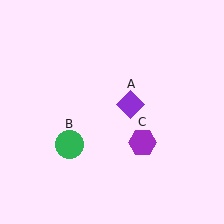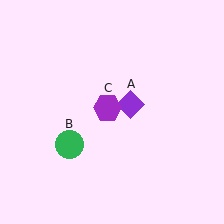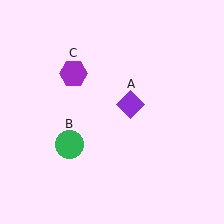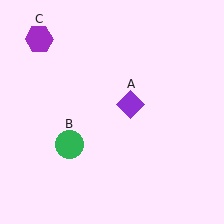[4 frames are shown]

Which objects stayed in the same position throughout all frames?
Purple diamond (object A) and green circle (object B) remained stationary.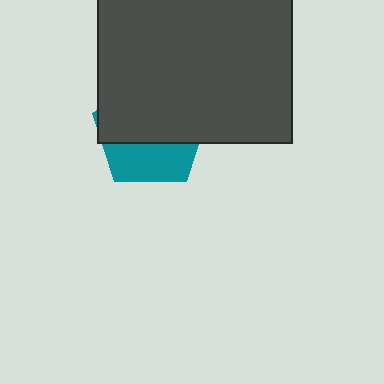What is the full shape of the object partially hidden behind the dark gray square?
The partially hidden object is a teal pentagon.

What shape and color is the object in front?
The object in front is a dark gray square.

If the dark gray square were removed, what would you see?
You would see the complete teal pentagon.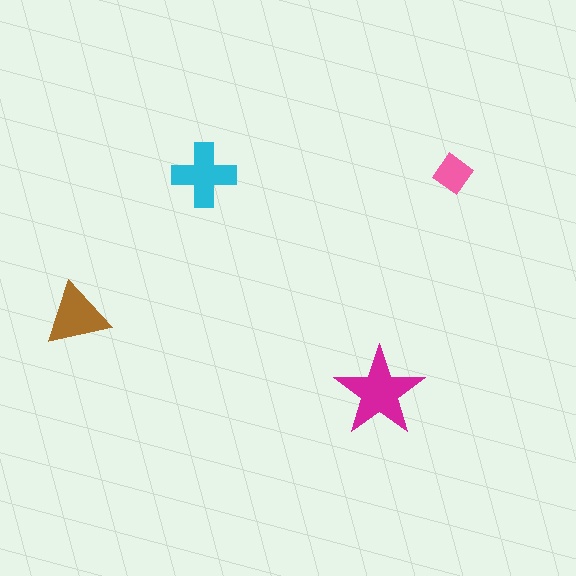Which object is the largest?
The magenta star.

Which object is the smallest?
The pink diamond.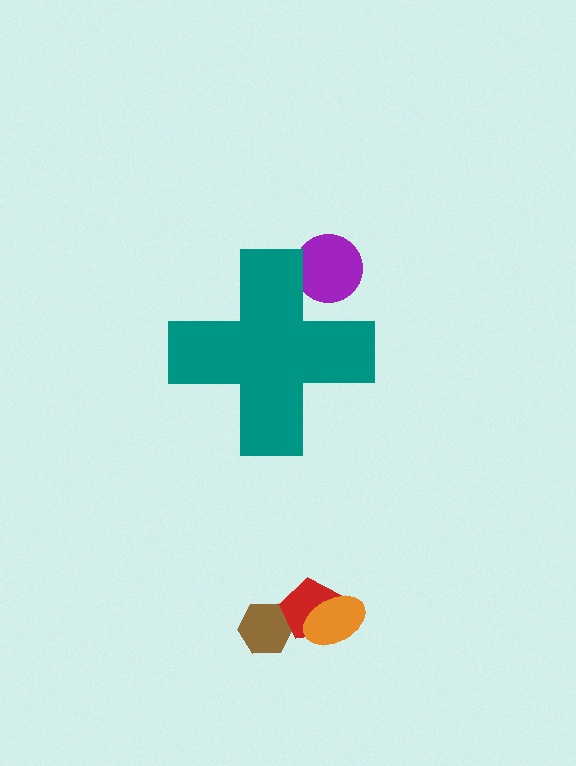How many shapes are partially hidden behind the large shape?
1 shape is partially hidden.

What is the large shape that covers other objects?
A teal cross.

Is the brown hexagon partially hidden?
No, the brown hexagon is fully visible.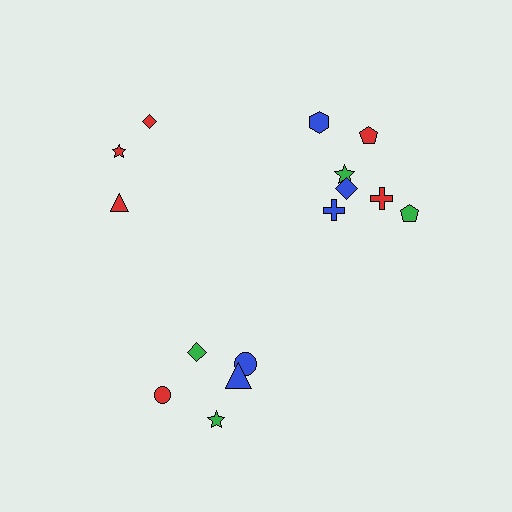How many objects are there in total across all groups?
There are 15 objects.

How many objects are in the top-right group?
There are 7 objects.